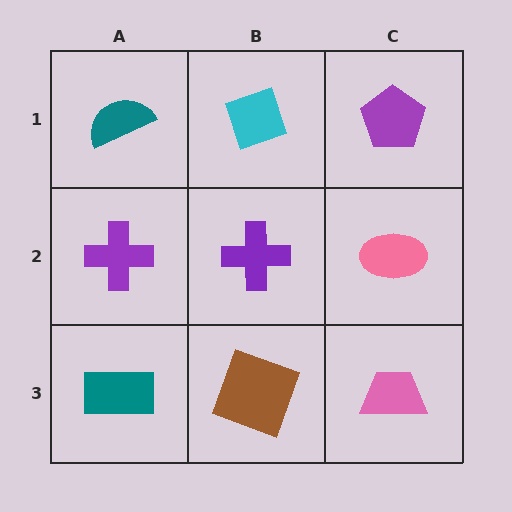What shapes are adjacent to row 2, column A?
A teal semicircle (row 1, column A), a teal rectangle (row 3, column A), a purple cross (row 2, column B).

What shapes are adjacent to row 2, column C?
A purple pentagon (row 1, column C), a pink trapezoid (row 3, column C), a purple cross (row 2, column B).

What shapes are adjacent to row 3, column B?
A purple cross (row 2, column B), a teal rectangle (row 3, column A), a pink trapezoid (row 3, column C).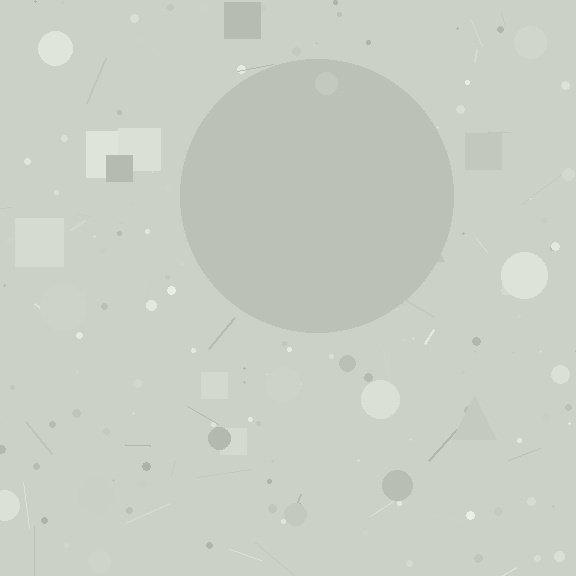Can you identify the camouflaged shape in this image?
The camouflaged shape is a circle.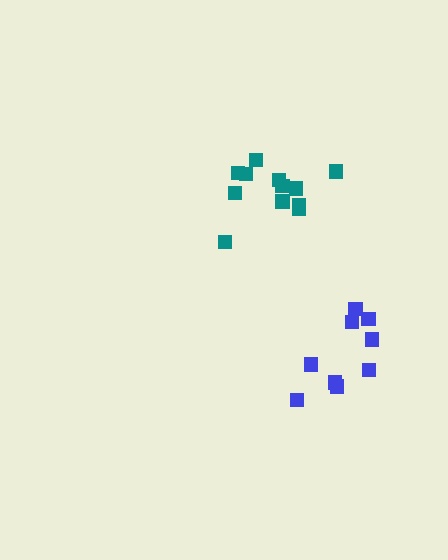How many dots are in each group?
Group 1: 12 dots, Group 2: 9 dots (21 total).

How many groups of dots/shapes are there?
There are 2 groups.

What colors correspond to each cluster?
The clusters are colored: teal, blue.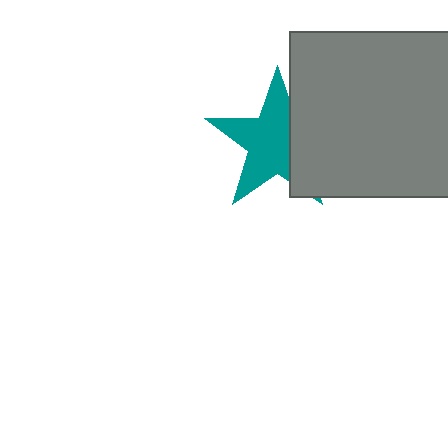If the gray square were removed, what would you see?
You would see the complete teal star.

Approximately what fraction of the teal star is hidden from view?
Roughly 33% of the teal star is hidden behind the gray square.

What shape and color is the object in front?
The object in front is a gray square.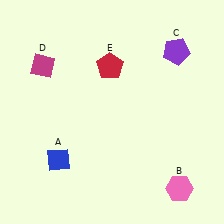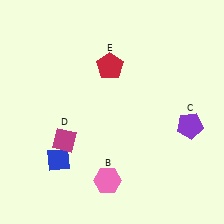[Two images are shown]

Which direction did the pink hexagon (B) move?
The pink hexagon (B) moved left.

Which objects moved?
The objects that moved are: the pink hexagon (B), the purple pentagon (C), the magenta diamond (D).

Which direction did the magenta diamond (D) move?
The magenta diamond (D) moved down.